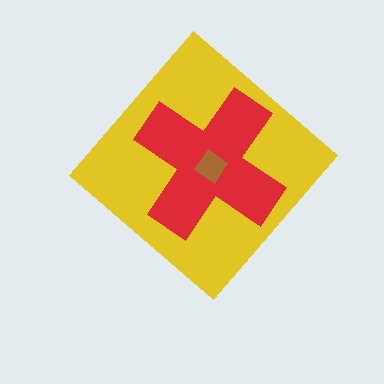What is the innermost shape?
The brown diamond.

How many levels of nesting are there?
3.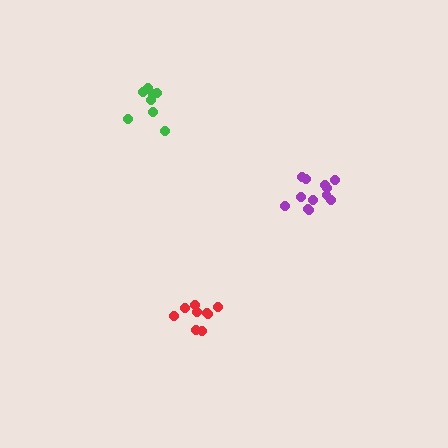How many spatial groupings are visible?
There are 3 spatial groupings.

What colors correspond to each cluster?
The clusters are colored: red, green, purple.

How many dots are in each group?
Group 1: 9 dots, Group 2: 8 dots, Group 3: 12 dots (29 total).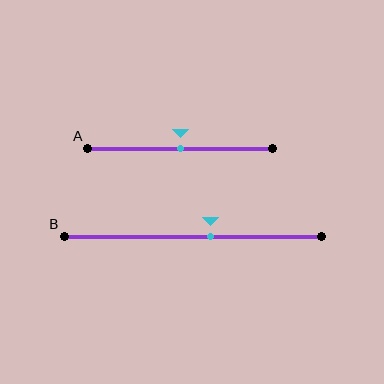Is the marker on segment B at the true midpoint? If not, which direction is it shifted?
No, the marker on segment B is shifted to the right by about 7% of the segment length.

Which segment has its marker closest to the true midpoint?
Segment A has its marker closest to the true midpoint.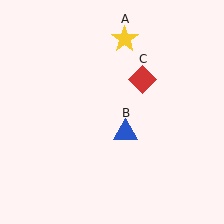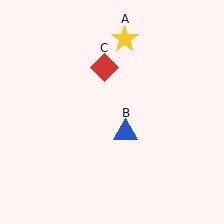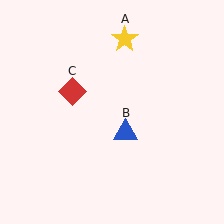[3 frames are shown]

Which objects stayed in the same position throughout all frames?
Yellow star (object A) and blue triangle (object B) remained stationary.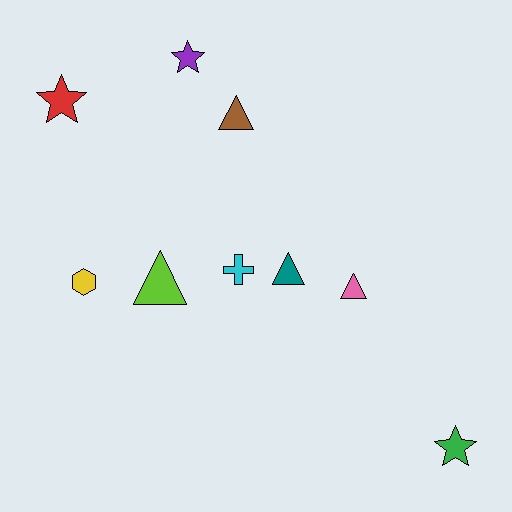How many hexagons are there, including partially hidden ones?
There is 1 hexagon.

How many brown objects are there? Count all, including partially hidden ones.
There is 1 brown object.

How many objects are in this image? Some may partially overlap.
There are 9 objects.